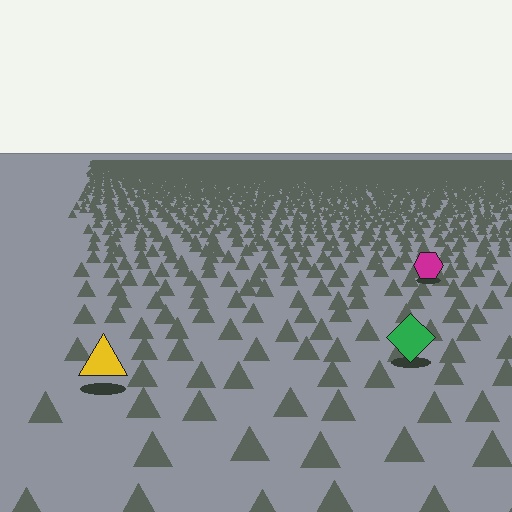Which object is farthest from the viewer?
The magenta hexagon is farthest from the viewer. It appears smaller and the ground texture around it is denser.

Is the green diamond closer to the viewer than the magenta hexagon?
Yes. The green diamond is closer — you can tell from the texture gradient: the ground texture is coarser near it.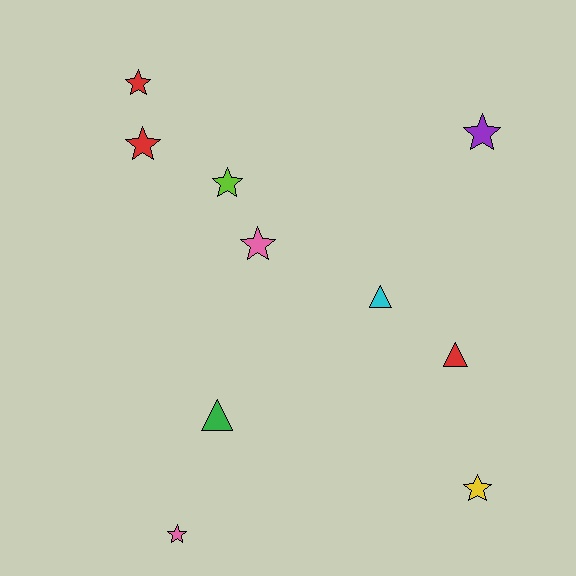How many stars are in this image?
There are 7 stars.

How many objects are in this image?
There are 10 objects.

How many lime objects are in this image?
There is 1 lime object.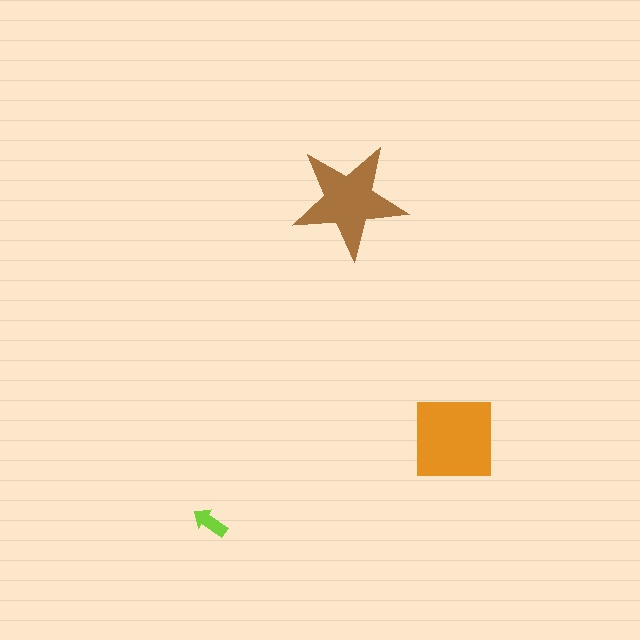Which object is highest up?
The brown star is topmost.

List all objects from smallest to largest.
The lime arrow, the brown star, the orange square.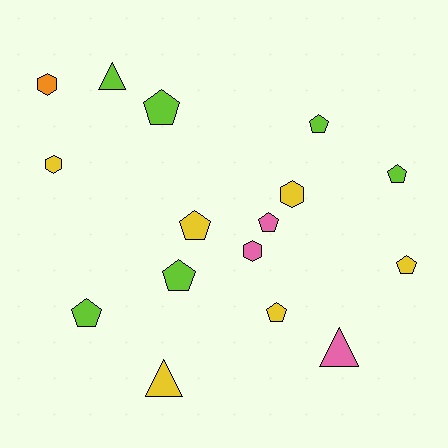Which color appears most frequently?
Lime, with 6 objects.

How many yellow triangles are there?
There is 1 yellow triangle.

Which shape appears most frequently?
Pentagon, with 9 objects.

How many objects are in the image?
There are 16 objects.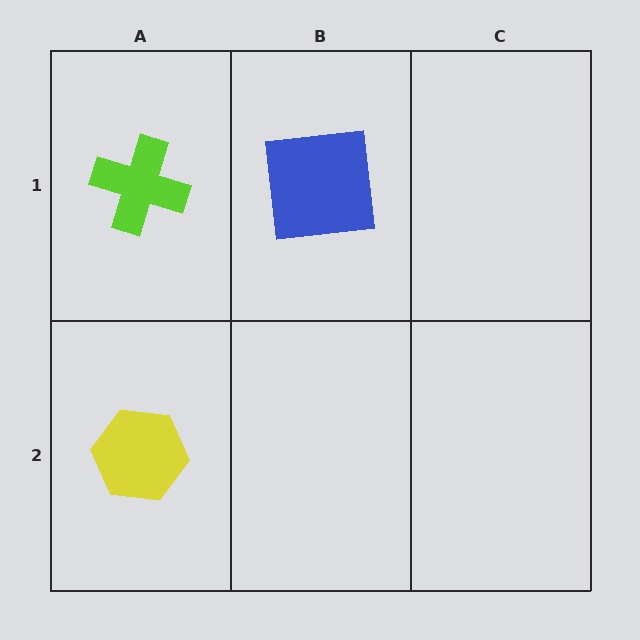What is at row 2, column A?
A yellow hexagon.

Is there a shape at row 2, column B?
No, that cell is empty.